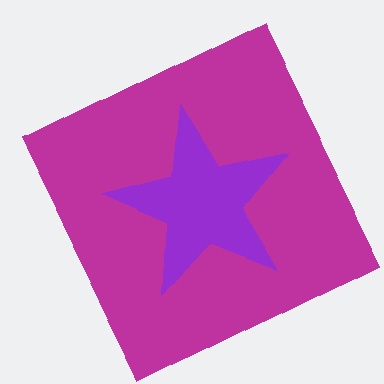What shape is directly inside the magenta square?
The purple star.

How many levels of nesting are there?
2.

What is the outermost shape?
The magenta square.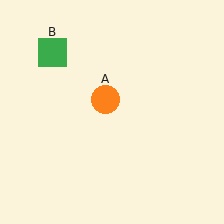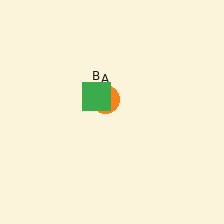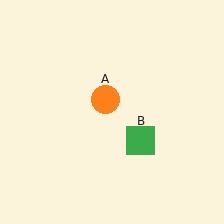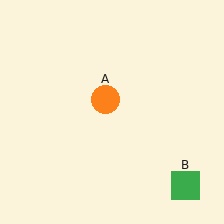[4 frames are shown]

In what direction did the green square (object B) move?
The green square (object B) moved down and to the right.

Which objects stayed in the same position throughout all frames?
Orange circle (object A) remained stationary.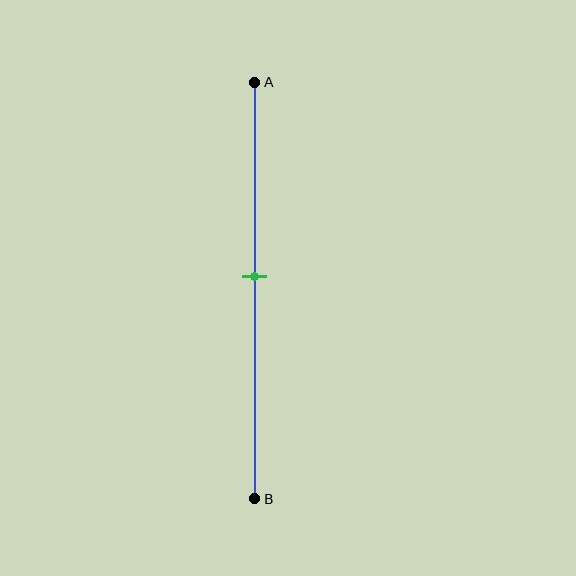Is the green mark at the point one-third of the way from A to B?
No, the mark is at about 45% from A, not at the 33% one-third point.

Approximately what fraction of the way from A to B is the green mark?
The green mark is approximately 45% of the way from A to B.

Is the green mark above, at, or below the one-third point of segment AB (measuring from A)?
The green mark is below the one-third point of segment AB.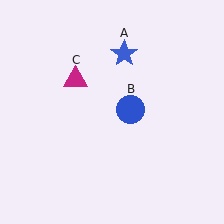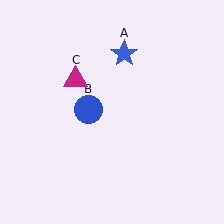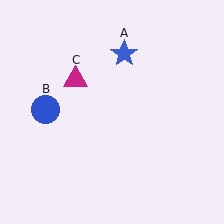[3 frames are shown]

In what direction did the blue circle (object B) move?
The blue circle (object B) moved left.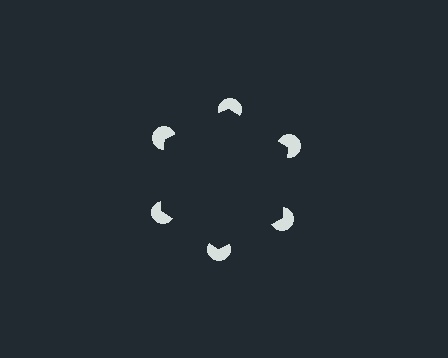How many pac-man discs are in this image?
There are 6 — one at each vertex of the illusory hexagon.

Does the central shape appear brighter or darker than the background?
It typically appears slightly darker than the background, even though no actual brightness change is drawn.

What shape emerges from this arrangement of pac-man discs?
An illusory hexagon — its edges are inferred from the aligned wedge cuts in the pac-man discs, not physically drawn.